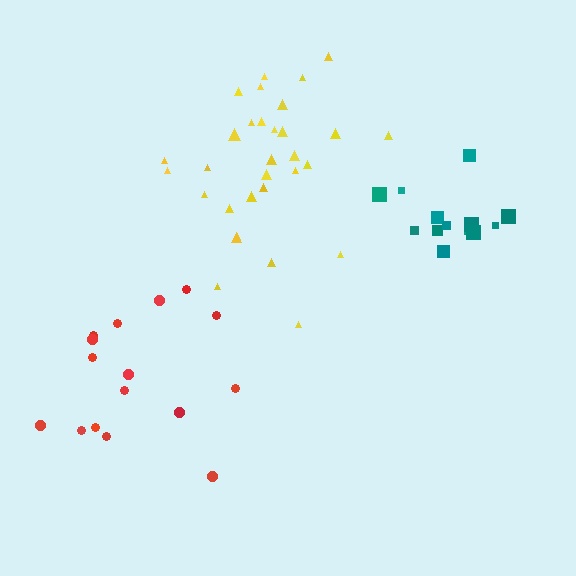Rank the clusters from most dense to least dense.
teal, yellow, red.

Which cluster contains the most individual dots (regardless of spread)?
Yellow (31).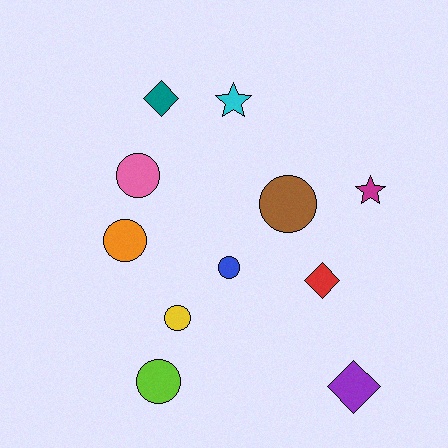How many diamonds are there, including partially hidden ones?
There are 3 diamonds.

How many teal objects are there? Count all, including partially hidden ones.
There is 1 teal object.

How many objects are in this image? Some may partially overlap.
There are 11 objects.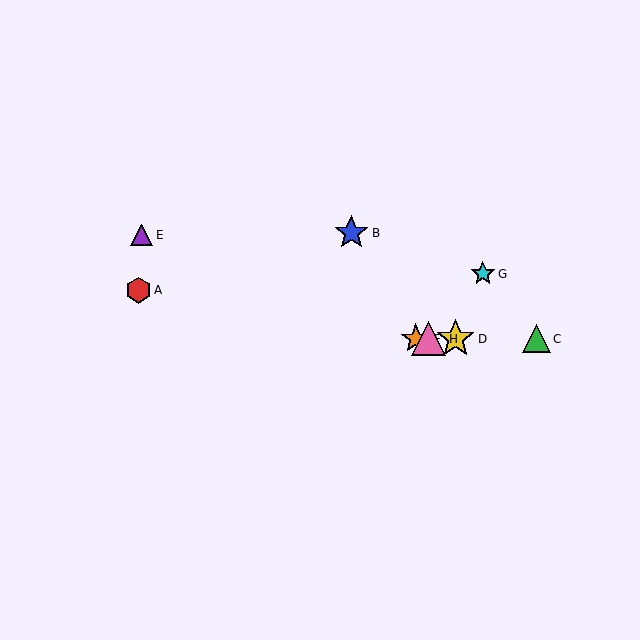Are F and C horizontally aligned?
Yes, both are at y≈339.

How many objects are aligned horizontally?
4 objects (C, D, F, H) are aligned horizontally.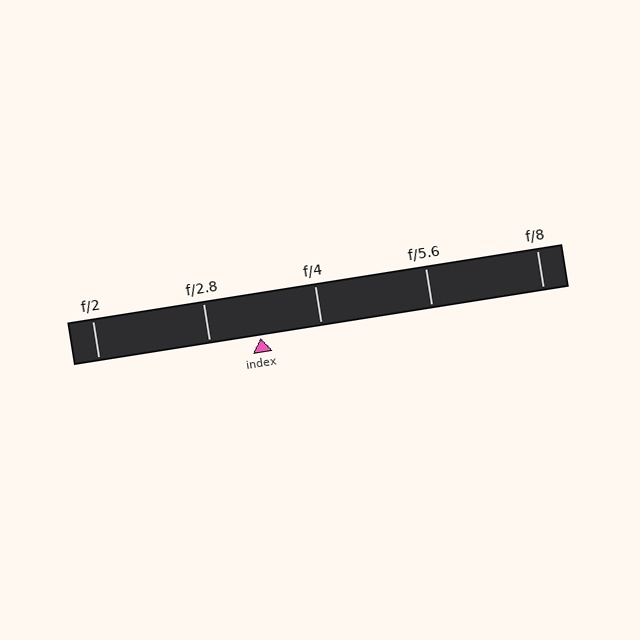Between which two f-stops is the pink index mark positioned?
The index mark is between f/2.8 and f/4.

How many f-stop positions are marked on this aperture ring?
There are 5 f-stop positions marked.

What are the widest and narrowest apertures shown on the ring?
The widest aperture shown is f/2 and the narrowest is f/8.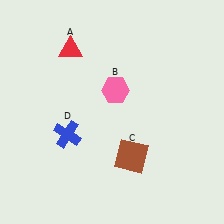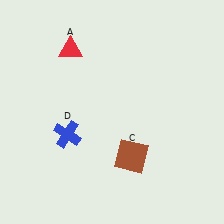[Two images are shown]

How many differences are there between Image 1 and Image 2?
There is 1 difference between the two images.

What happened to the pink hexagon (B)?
The pink hexagon (B) was removed in Image 2. It was in the top-right area of Image 1.